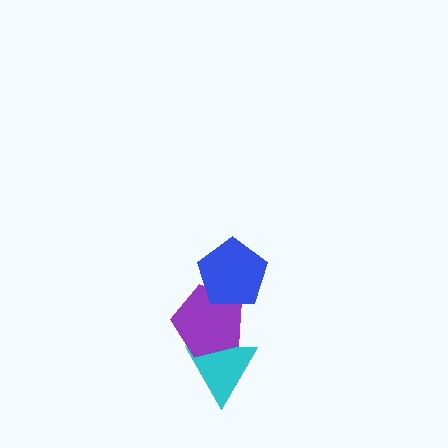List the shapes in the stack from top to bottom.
From top to bottom: the blue pentagon, the purple pentagon, the cyan triangle.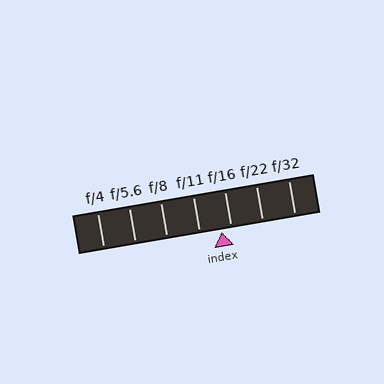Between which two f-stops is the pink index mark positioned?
The index mark is between f/11 and f/16.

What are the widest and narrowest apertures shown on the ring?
The widest aperture shown is f/4 and the narrowest is f/32.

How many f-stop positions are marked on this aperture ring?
There are 7 f-stop positions marked.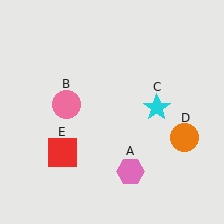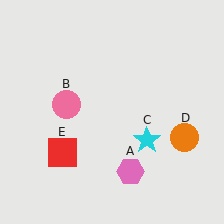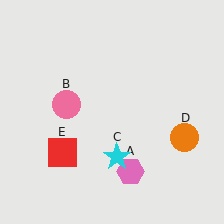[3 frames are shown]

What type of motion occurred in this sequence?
The cyan star (object C) rotated clockwise around the center of the scene.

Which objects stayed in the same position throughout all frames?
Pink hexagon (object A) and pink circle (object B) and orange circle (object D) and red square (object E) remained stationary.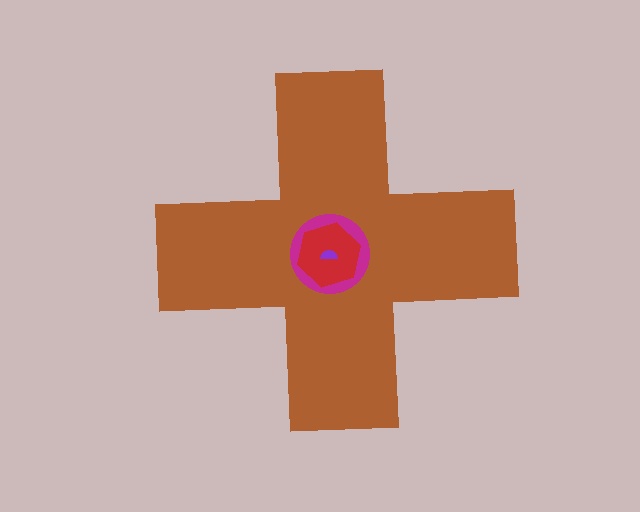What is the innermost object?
The purple semicircle.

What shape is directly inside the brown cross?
The magenta circle.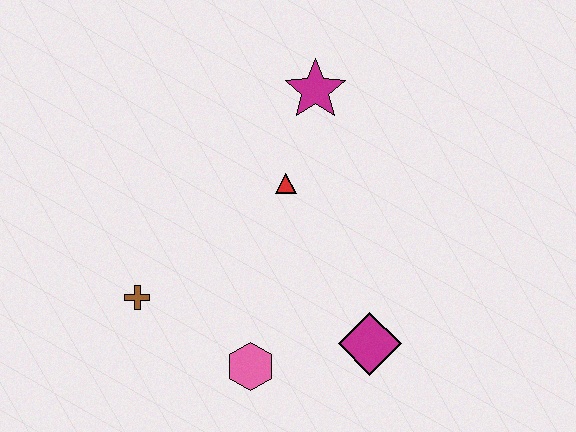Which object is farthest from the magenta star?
The pink hexagon is farthest from the magenta star.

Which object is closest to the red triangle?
The magenta star is closest to the red triangle.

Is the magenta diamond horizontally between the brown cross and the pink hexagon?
No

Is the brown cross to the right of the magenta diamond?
No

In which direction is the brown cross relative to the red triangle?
The brown cross is to the left of the red triangle.